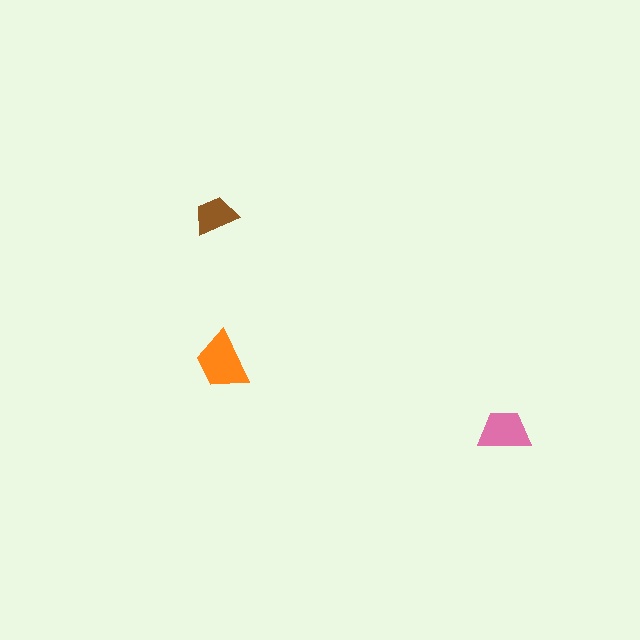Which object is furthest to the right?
The pink trapezoid is rightmost.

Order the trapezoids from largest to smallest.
the orange one, the pink one, the brown one.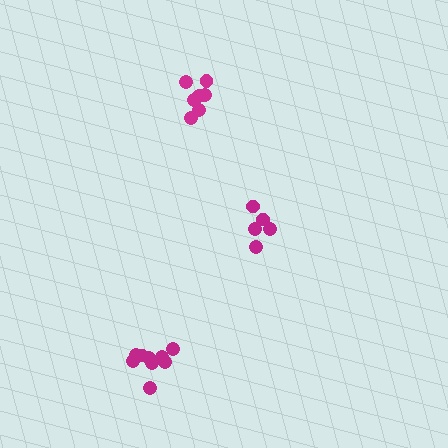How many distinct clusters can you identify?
There are 3 distinct clusters.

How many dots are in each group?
Group 1: 5 dots, Group 2: 7 dots, Group 3: 9 dots (21 total).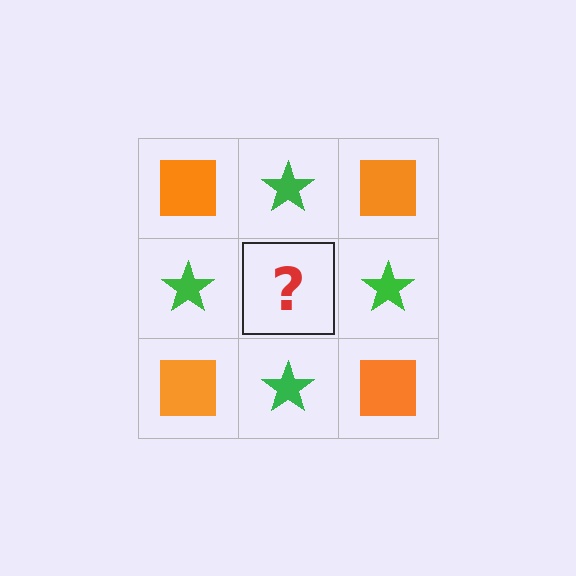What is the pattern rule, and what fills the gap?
The rule is that it alternates orange square and green star in a checkerboard pattern. The gap should be filled with an orange square.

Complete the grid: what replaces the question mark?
The question mark should be replaced with an orange square.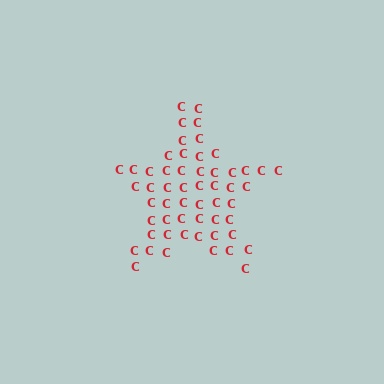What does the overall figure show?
The overall figure shows a star.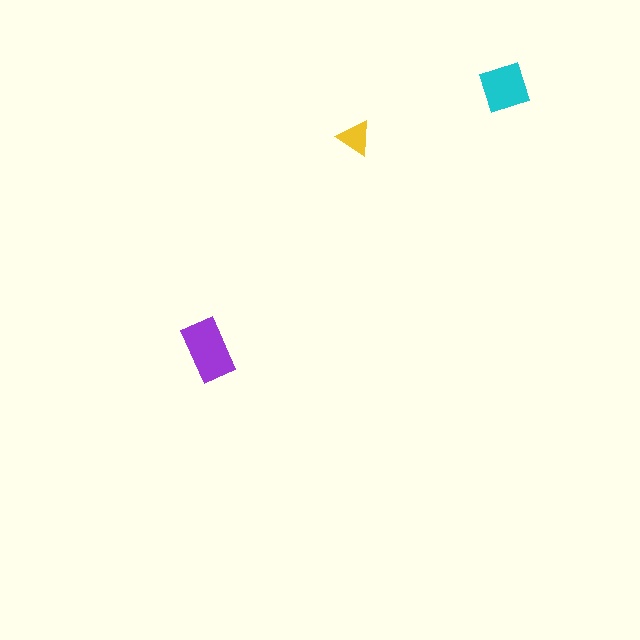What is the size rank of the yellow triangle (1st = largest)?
3rd.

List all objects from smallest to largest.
The yellow triangle, the cyan diamond, the purple rectangle.